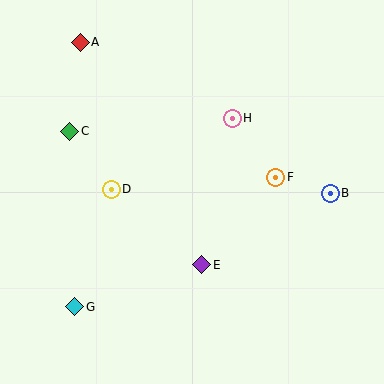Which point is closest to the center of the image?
Point E at (202, 265) is closest to the center.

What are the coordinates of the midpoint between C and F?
The midpoint between C and F is at (173, 154).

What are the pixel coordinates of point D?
Point D is at (111, 189).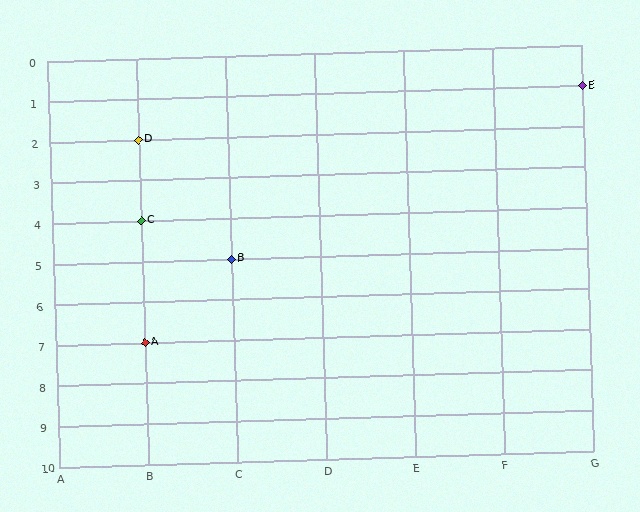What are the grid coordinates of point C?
Point C is at grid coordinates (B, 4).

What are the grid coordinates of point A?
Point A is at grid coordinates (B, 7).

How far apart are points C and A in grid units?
Points C and A are 3 rows apart.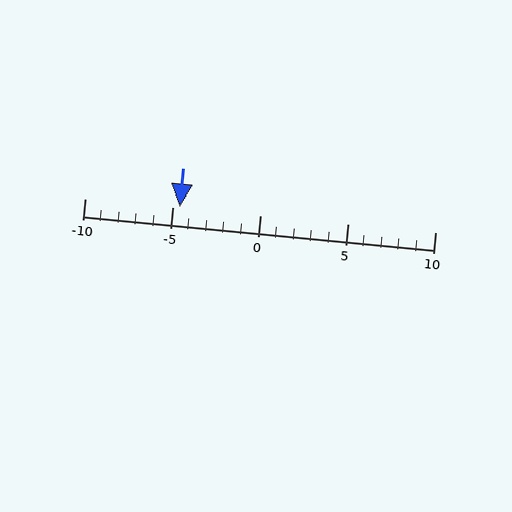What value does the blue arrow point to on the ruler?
The blue arrow points to approximately -5.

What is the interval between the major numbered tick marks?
The major tick marks are spaced 5 units apart.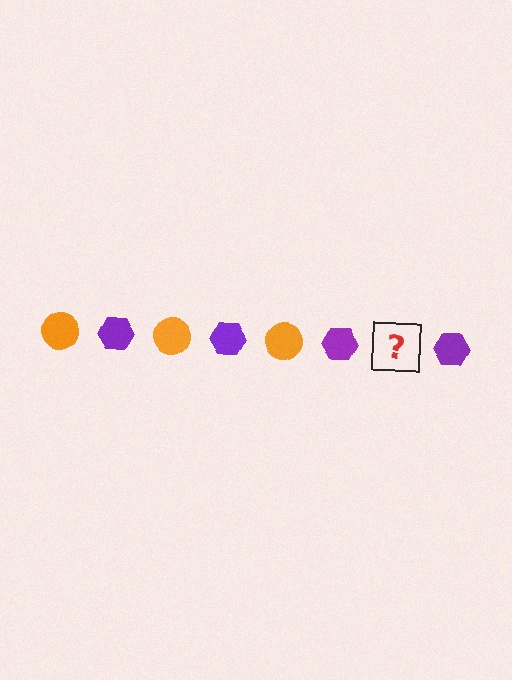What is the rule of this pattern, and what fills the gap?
The rule is that the pattern alternates between orange circle and purple hexagon. The gap should be filled with an orange circle.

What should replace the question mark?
The question mark should be replaced with an orange circle.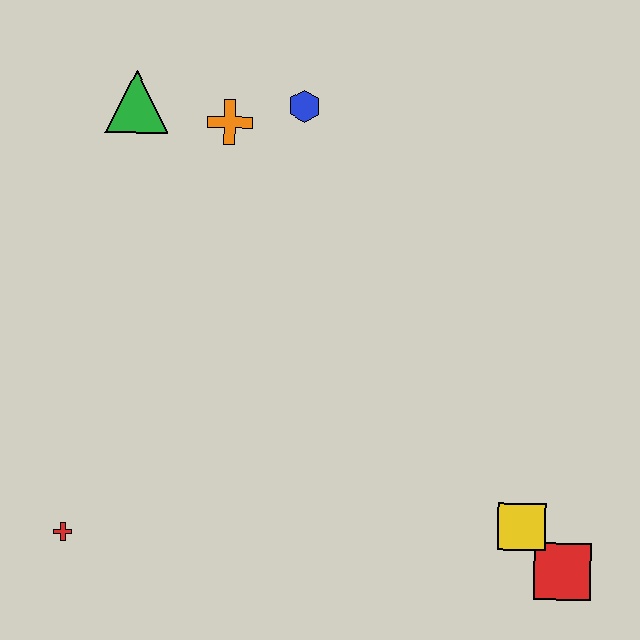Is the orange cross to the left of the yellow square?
Yes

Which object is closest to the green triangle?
The orange cross is closest to the green triangle.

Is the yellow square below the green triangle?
Yes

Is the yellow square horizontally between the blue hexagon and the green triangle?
No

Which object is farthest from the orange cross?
The red square is farthest from the orange cross.